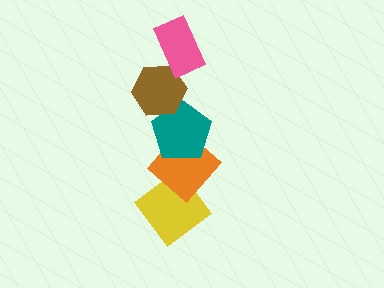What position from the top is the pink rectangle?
The pink rectangle is 1st from the top.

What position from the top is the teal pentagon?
The teal pentagon is 3rd from the top.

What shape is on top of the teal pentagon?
The brown hexagon is on top of the teal pentagon.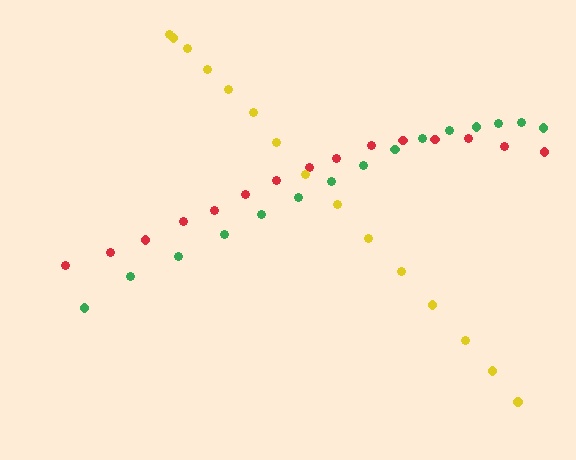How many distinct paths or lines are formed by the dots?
There are 3 distinct paths.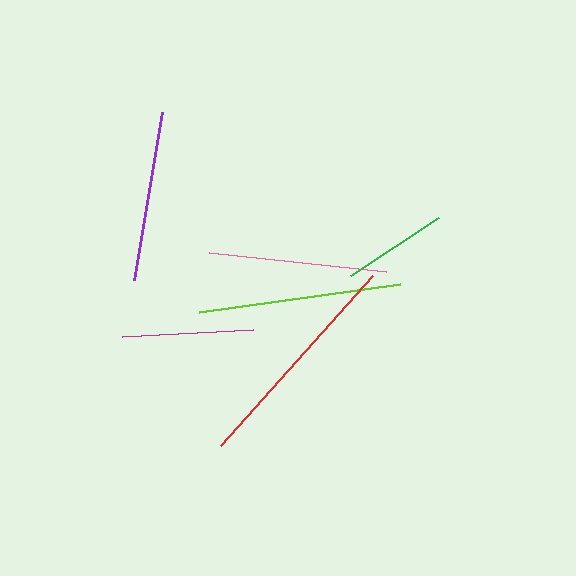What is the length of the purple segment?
The purple segment is approximately 170 pixels long.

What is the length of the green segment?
The green segment is approximately 106 pixels long.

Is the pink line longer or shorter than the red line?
The red line is longer than the pink line.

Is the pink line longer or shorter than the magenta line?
The pink line is longer than the magenta line.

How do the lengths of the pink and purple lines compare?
The pink and purple lines are approximately the same length.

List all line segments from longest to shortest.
From longest to shortest: red, lime, pink, purple, magenta, green.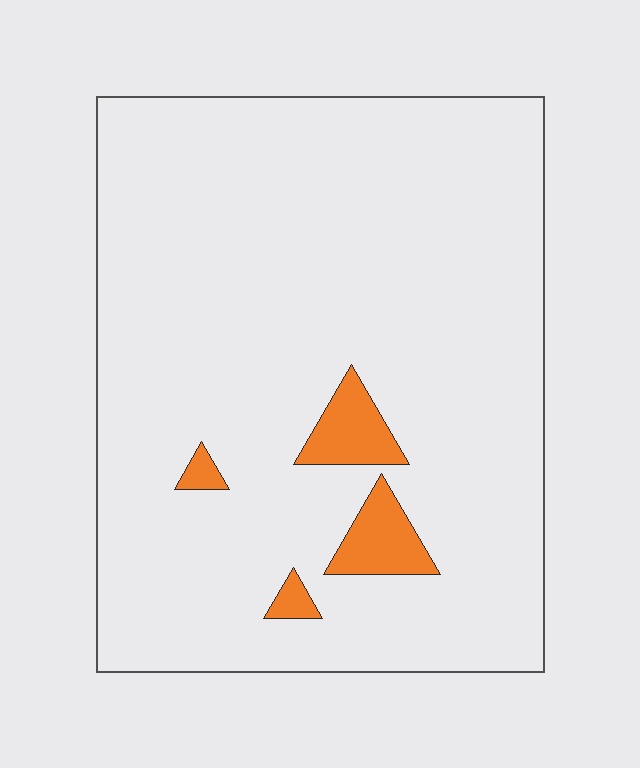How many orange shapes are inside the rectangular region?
4.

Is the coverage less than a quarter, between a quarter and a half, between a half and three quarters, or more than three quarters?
Less than a quarter.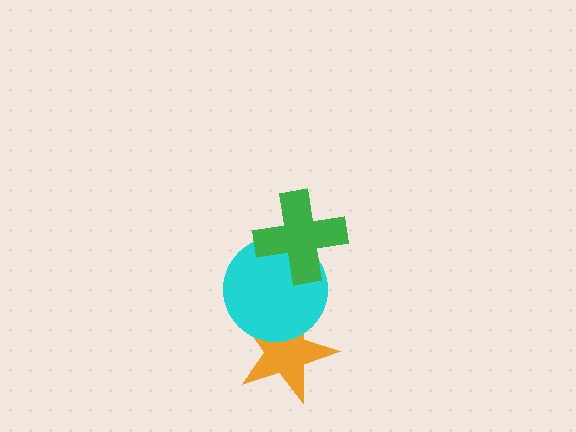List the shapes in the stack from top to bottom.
From top to bottom: the green cross, the cyan circle, the orange star.